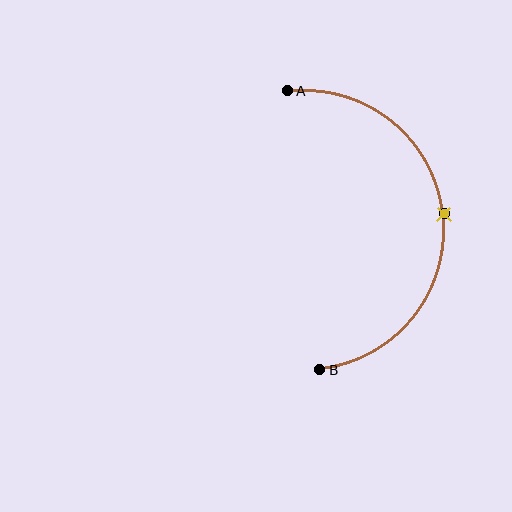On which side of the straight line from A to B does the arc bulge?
The arc bulges to the right of the straight line connecting A and B.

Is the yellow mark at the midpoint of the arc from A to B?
Yes. The yellow mark lies on the arc at equal arc-length from both A and B — it is the arc midpoint.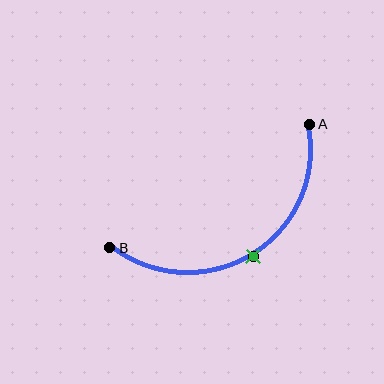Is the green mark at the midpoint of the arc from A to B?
Yes. The green mark lies on the arc at equal arc-length from both A and B — it is the arc midpoint.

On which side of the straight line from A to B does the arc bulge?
The arc bulges below the straight line connecting A and B.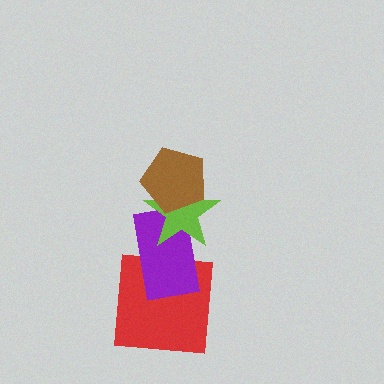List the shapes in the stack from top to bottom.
From top to bottom: the brown pentagon, the lime star, the purple rectangle, the red square.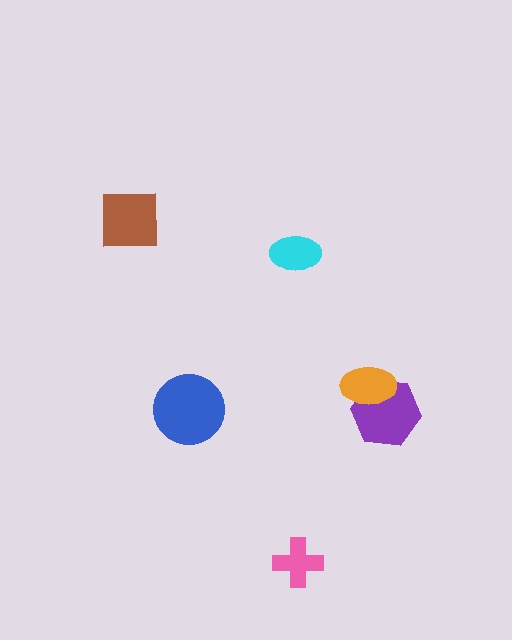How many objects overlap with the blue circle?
0 objects overlap with the blue circle.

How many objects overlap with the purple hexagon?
1 object overlaps with the purple hexagon.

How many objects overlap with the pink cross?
0 objects overlap with the pink cross.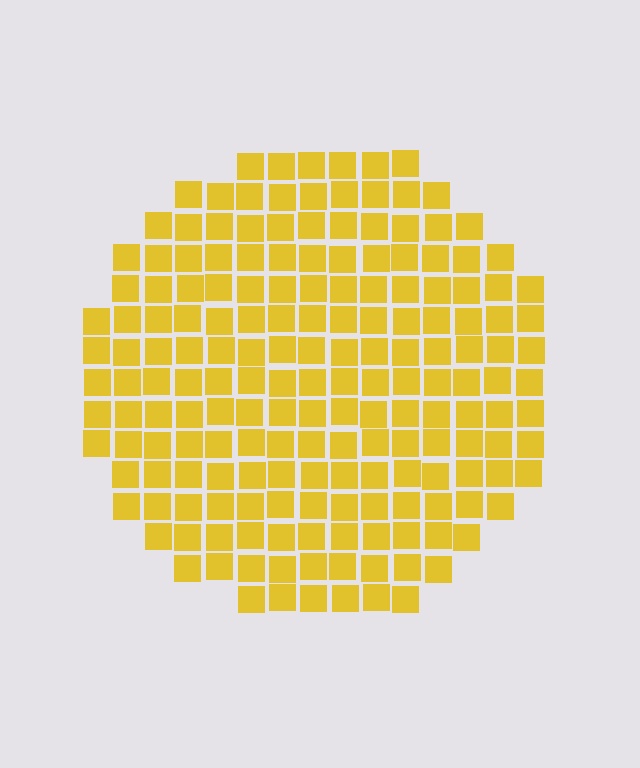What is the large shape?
The large shape is a circle.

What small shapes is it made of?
It is made of small squares.